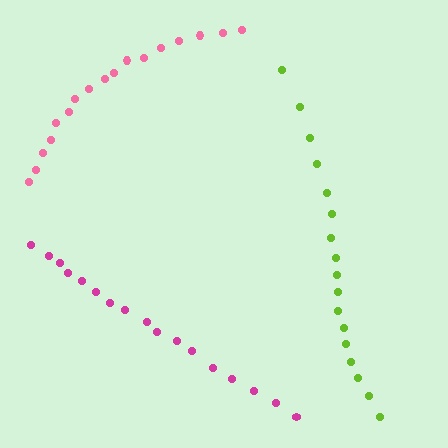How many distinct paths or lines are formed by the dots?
There are 3 distinct paths.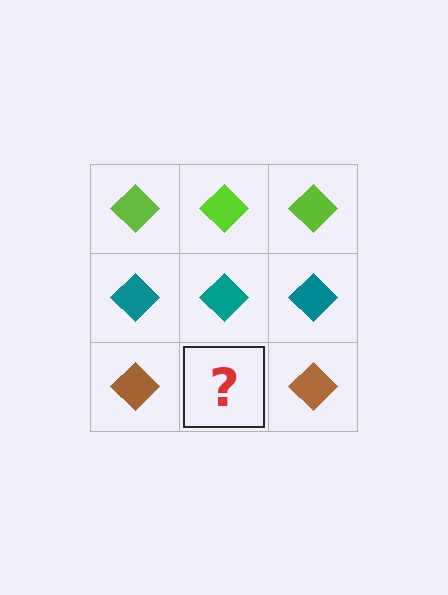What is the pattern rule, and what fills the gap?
The rule is that each row has a consistent color. The gap should be filled with a brown diamond.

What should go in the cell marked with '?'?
The missing cell should contain a brown diamond.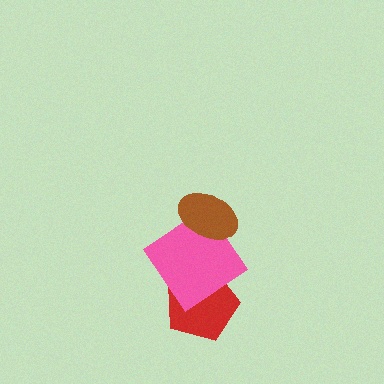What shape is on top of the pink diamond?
The brown ellipse is on top of the pink diamond.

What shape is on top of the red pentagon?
The pink diamond is on top of the red pentagon.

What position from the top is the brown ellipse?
The brown ellipse is 1st from the top.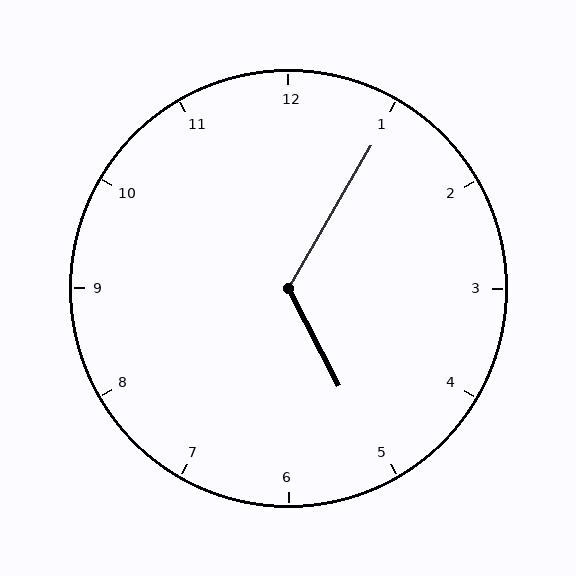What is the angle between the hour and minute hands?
Approximately 122 degrees.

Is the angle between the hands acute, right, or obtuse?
It is obtuse.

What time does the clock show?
5:05.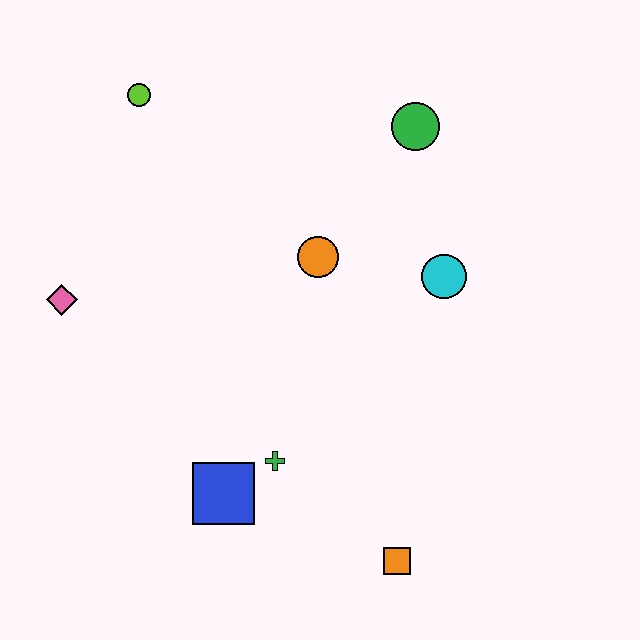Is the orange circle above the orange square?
Yes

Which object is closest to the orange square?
The green cross is closest to the orange square.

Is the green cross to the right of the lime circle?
Yes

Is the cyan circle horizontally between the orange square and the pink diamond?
No